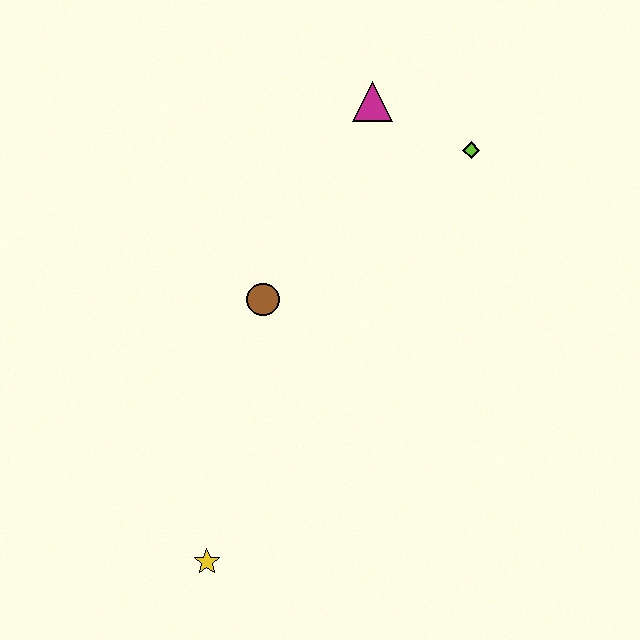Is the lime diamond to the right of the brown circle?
Yes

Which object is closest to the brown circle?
The magenta triangle is closest to the brown circle.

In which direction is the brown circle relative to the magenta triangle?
The brown circle is below the magenta triangle.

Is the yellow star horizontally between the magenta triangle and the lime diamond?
No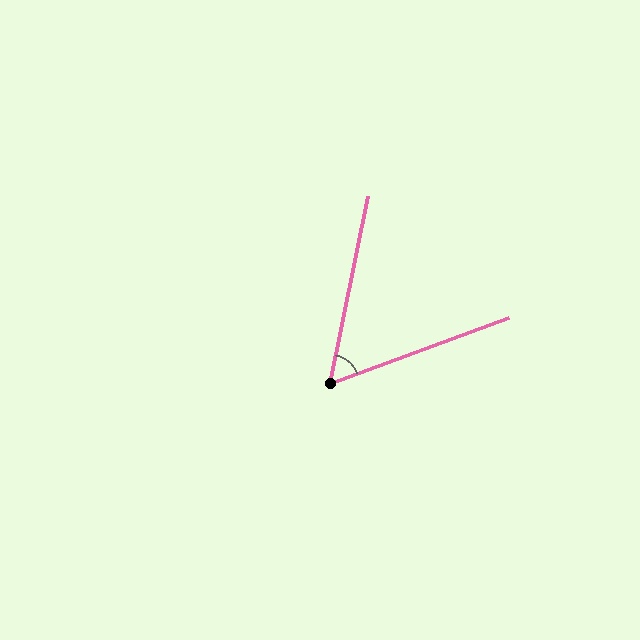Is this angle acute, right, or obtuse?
It is acute.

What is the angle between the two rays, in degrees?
Approximately 58 degrees.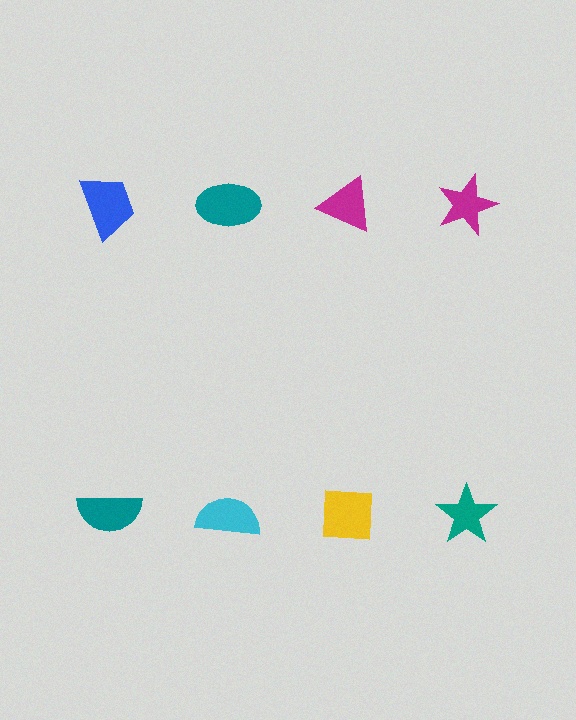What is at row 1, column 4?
A magenta star.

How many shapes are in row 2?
4 shapes.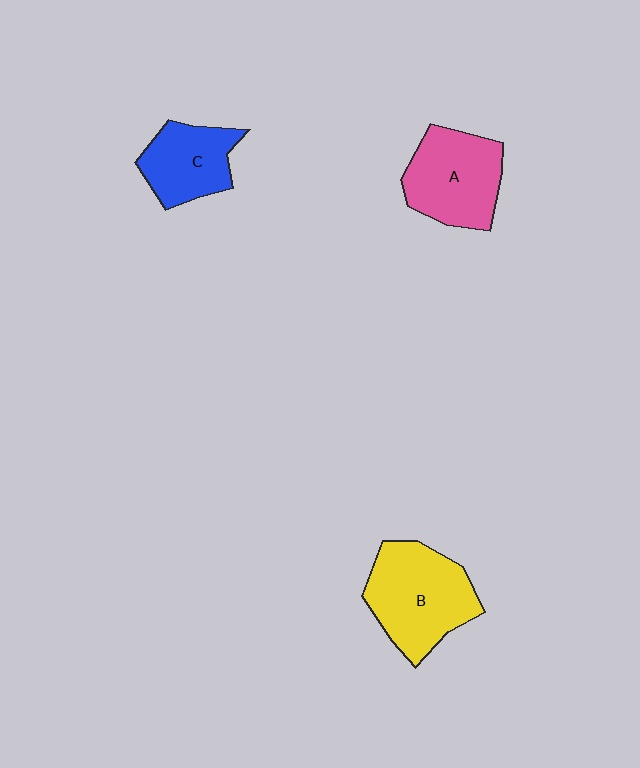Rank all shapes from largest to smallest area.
From largest to smallest: B (yellow), A (pink), C (blue).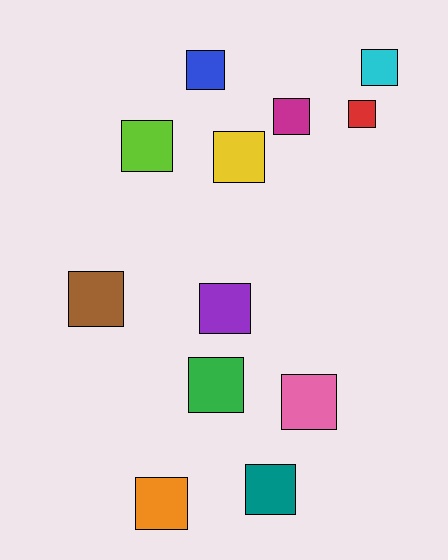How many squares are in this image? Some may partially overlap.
There are 12 squares.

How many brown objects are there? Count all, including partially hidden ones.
There is 1 brown object.